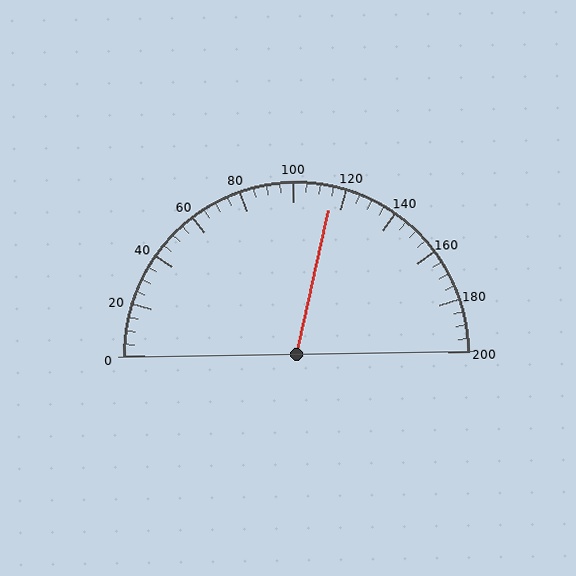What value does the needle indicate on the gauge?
The needle indicates approximately 115.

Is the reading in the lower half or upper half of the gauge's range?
The reading is in the upper half of the range (0 to 200).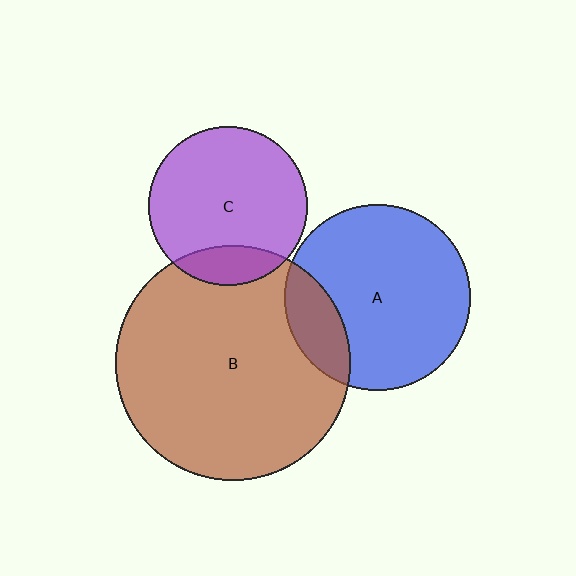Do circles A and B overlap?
Yes.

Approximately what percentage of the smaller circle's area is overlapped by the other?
Approximately 20%.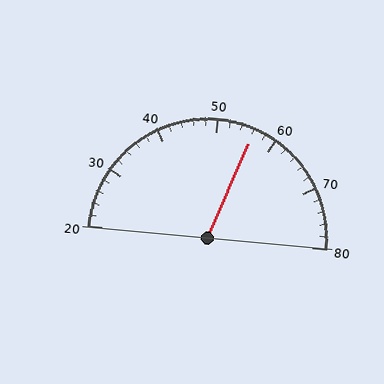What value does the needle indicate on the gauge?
The needle indicates approximately 56.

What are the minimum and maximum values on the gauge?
The gauge ranges from 20 to 80.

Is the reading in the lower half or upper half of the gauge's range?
The reading is in the upper half of the range (20 to 80).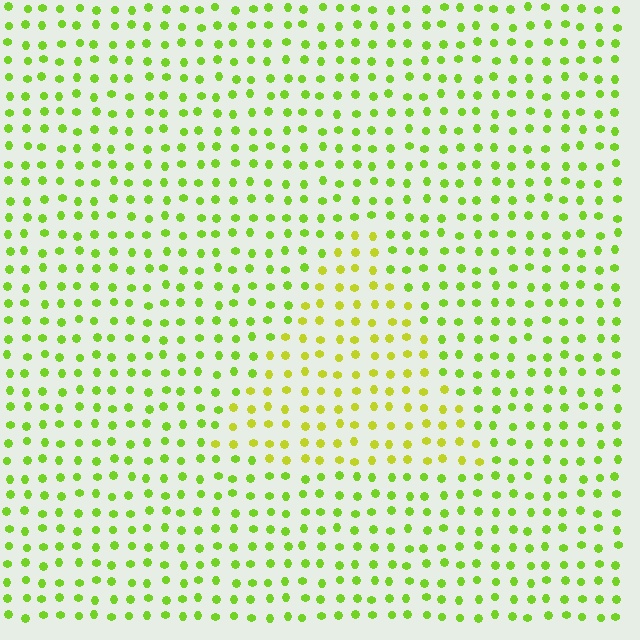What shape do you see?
I see a triangle.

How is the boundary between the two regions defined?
The boundary is defined purely by a slight shift in hue (about 27 degrees). Spacing, size, and orientation are identical on both sides.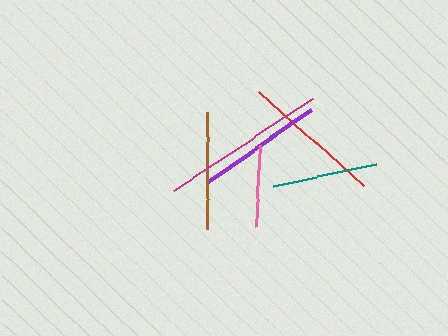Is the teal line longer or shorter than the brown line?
The brown line is longer than the teal line.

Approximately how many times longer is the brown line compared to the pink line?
The brown line is approximately 1.4 times the length of the pink line.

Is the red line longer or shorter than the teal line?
The red line is longer than the teal line.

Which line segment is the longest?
The magenta line is the longest at approximately 166 pixels.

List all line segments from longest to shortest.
From longest to shortest: magenta, red, purple, brown, teal, pink.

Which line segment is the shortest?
The pink line is the shortest at approximately 81 pixels.